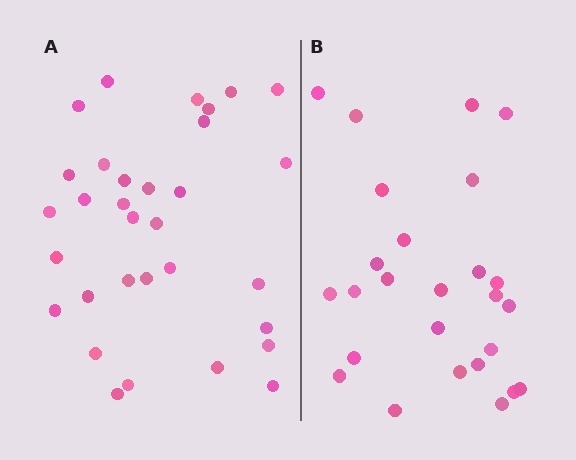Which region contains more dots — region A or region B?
Region A (the left region) has more dots.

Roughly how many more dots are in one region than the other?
Region A has about 6 more dots than region B.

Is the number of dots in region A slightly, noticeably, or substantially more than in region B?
Region A has only slightly more — the two regions are fairly close. The ratio is roughly 1.2 to 1.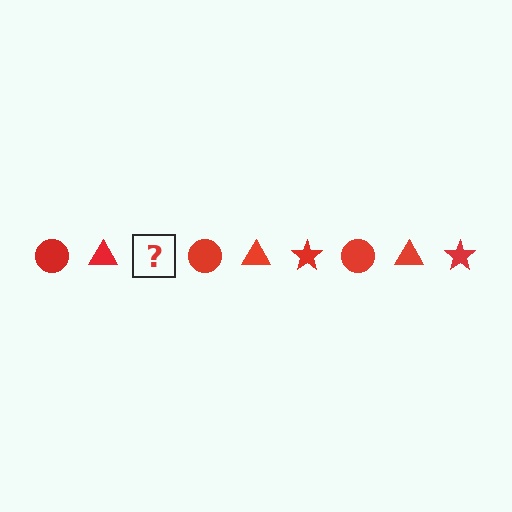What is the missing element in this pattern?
The missing element is a red star.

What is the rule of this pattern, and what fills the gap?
The rule is that the pattern cycles through circle, triangle, star shapes in red. The gap should be filled with a red star.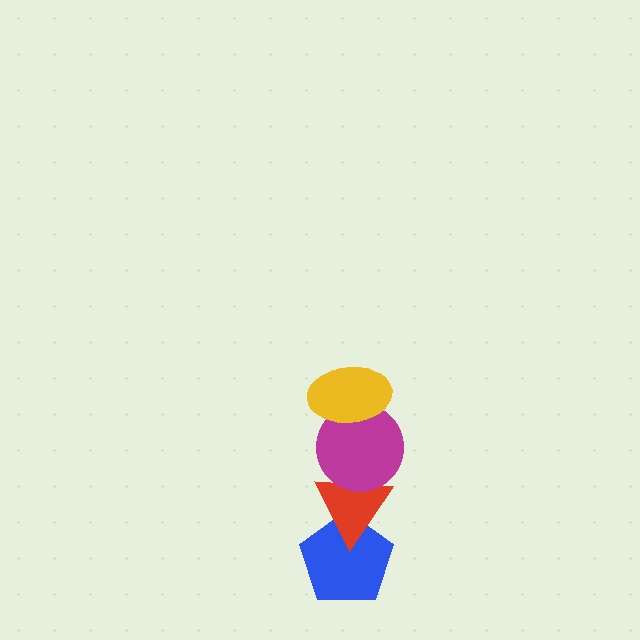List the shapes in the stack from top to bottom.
From top to bottom: the yellow ellipse, the magenta circle, the red triangle, the blue pentagon.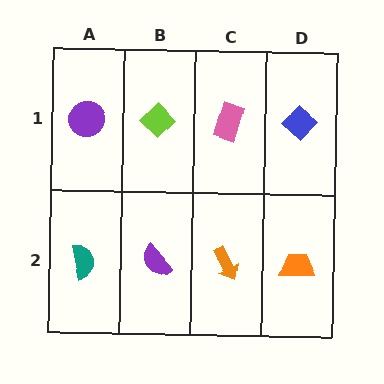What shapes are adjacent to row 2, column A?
A purple circle (row 1, column A), a purple semicircle (row 2, column B).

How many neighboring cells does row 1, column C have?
3.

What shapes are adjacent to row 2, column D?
A blue diamond (row 1, column D), an orange arrow (row 2, column C).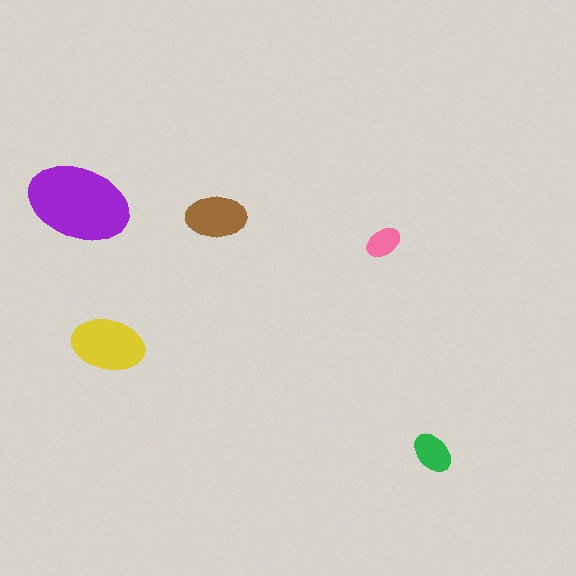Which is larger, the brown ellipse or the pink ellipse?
The brown one.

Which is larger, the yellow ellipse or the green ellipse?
The yellow one.